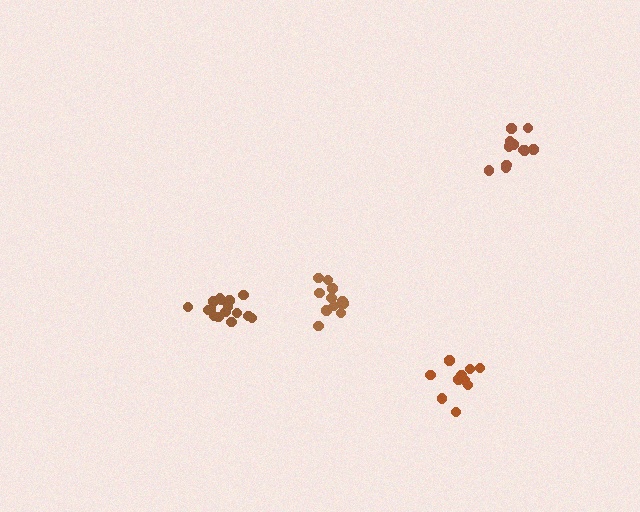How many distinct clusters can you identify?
There are 4 distinct clusters.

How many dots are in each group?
Group 1: 17 dots, Group 2: 12 dots, Group 3: 11 dots, Group 4: 11 dots (51 total).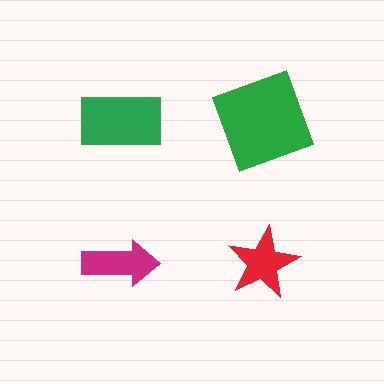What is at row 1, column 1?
A green rectangle.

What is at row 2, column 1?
A magenta arrow.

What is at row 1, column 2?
A green square.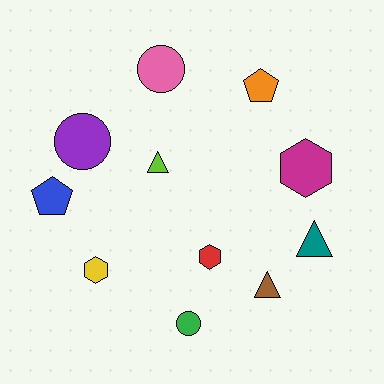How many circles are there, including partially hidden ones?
There are 3 circles.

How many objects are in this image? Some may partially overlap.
There are 11 objects.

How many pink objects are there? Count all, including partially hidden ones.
There is 1 pink object.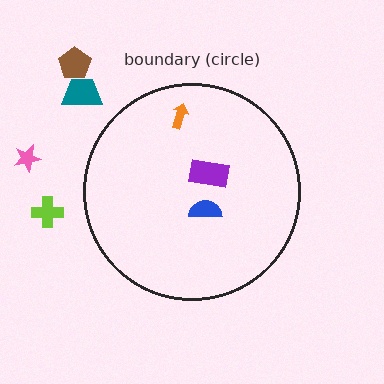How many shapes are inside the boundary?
3 inside, 4 outside.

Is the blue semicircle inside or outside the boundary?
Inside.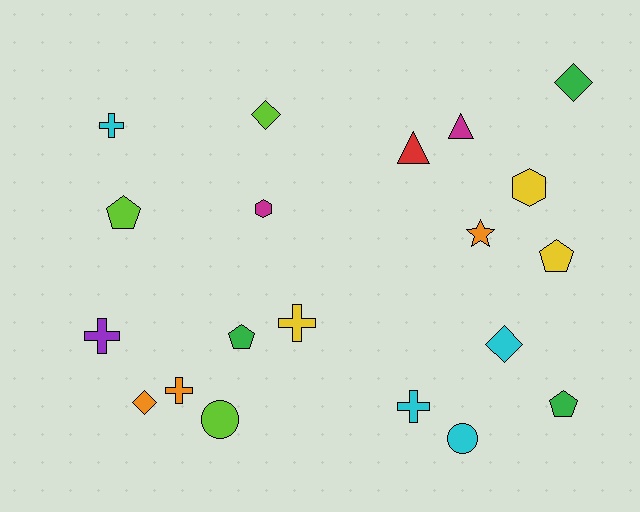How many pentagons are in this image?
There are 4 pentagons.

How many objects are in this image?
There are 20 objects.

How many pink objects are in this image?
There are no pink objects.